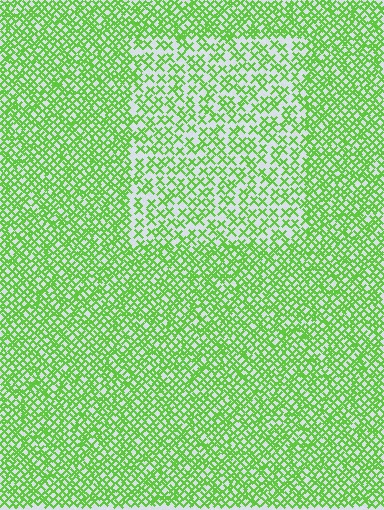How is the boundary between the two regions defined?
The boundary is defined by a change in element density (approximately 1.8x ratio). All elements are the same color, size, and shape.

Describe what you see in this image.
The image contains small lime elements arranged at two different densities. A rectangle-shaped region is visible where the elements are less densely packed than the surrounding area.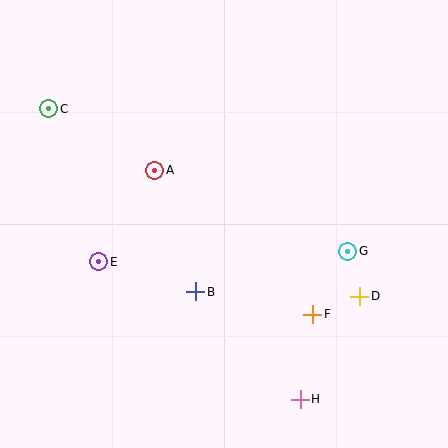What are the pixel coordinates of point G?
Point G is at (348, 251).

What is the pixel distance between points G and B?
The distance between G and B is 157 pixels.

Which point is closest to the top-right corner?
Point G is closest to the top-right corner.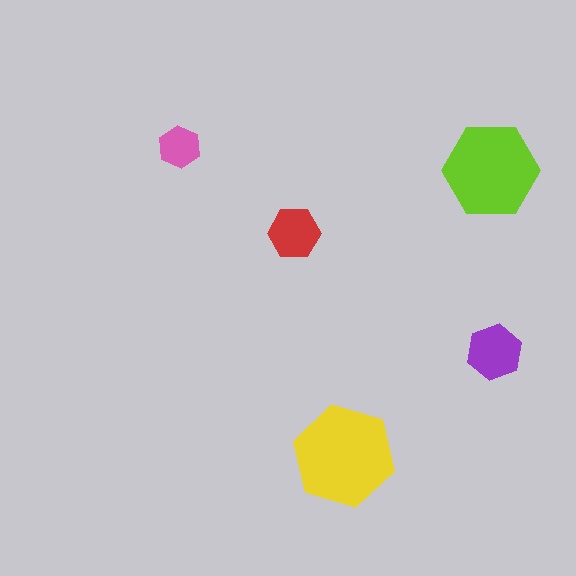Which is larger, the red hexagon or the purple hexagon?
The purple one.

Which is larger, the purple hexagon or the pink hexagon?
The purple one.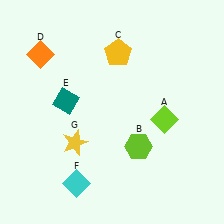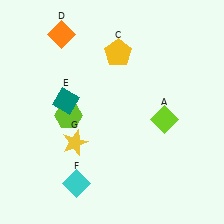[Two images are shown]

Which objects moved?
The objects that moved are: the lime hexagon (B), the orange diamond (D).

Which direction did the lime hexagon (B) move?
The lime hexagon (B) moved left.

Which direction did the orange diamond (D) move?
The orange diamond (D) moved right.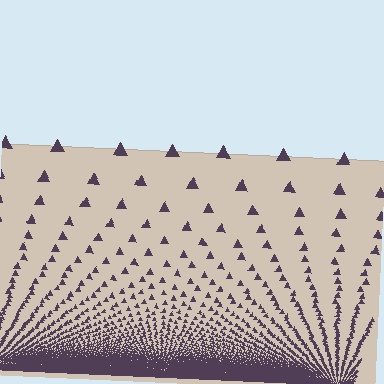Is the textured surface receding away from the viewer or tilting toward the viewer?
The surface appears to tilt toward the viewer. Texture elements get larger and sparser toward the top.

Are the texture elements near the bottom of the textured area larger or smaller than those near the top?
Smaller. The gradient is inverted — elements near the bottom are smaller and denser.